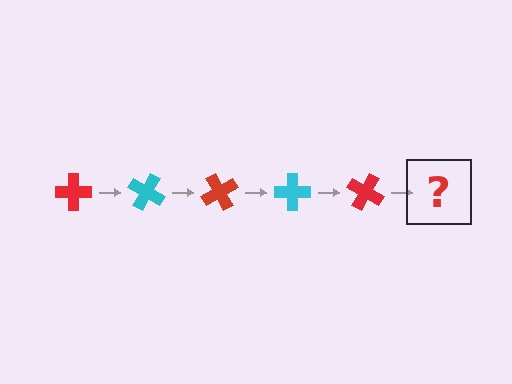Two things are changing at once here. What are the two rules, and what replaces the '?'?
The two rules are that it rotates 30 degrees each step and the color cycles through red and cyan. The '?' should be a cyan cross, rotated 150 degrees from the start.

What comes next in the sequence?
The next element should be a cyan cross, rotated 150 degrees from the start.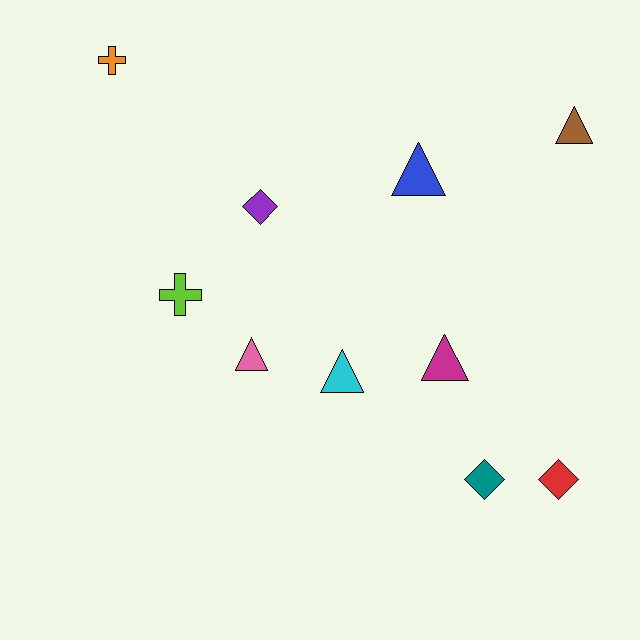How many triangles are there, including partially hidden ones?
There are 5 triangles.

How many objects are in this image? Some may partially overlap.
There are 10 objects.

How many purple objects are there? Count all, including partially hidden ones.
There is 1 purple object.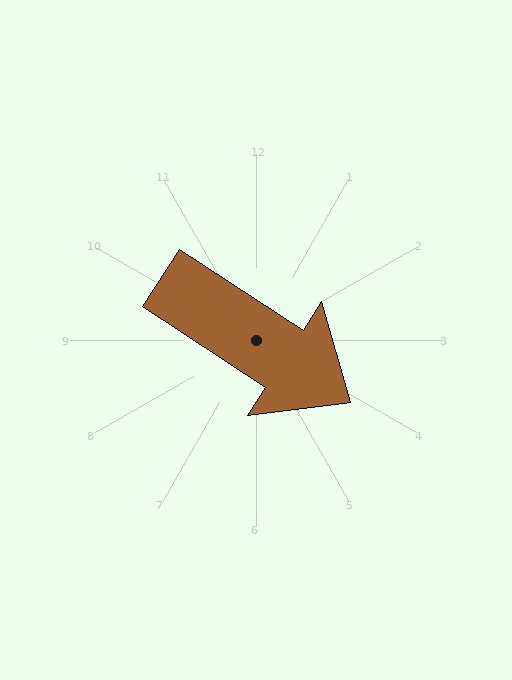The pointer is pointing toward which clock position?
Roughly 4 o'clock.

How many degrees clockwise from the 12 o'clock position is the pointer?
Approximately 123 degrees.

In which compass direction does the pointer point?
Southeast.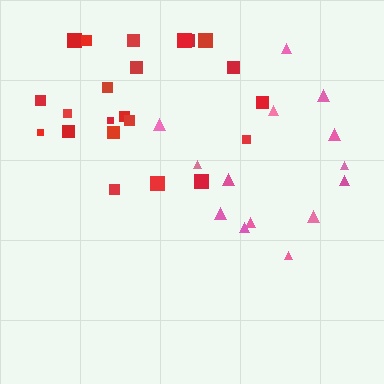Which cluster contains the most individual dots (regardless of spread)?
Red (22).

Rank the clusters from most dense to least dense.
red, pink.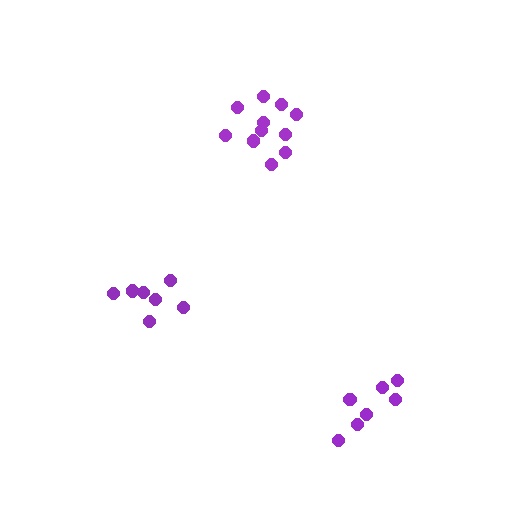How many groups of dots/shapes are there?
There are 3 groups.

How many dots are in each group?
Group 1: 7 dots, Group 2: 7 dots, Group 3: 11 dots (25 total).